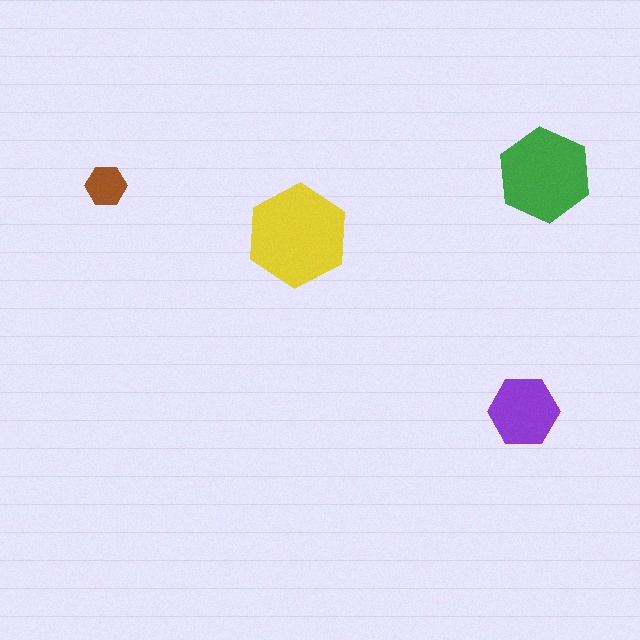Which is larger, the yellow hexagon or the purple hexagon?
The yellow one.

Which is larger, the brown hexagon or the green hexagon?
The green one.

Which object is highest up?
The green hexagon is topmost.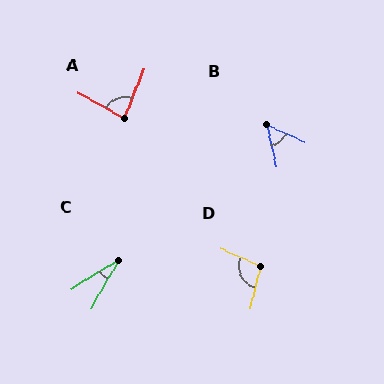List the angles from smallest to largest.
C (29°), B (53°), A (83°), D (99°).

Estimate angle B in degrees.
Approximately 53 degrees.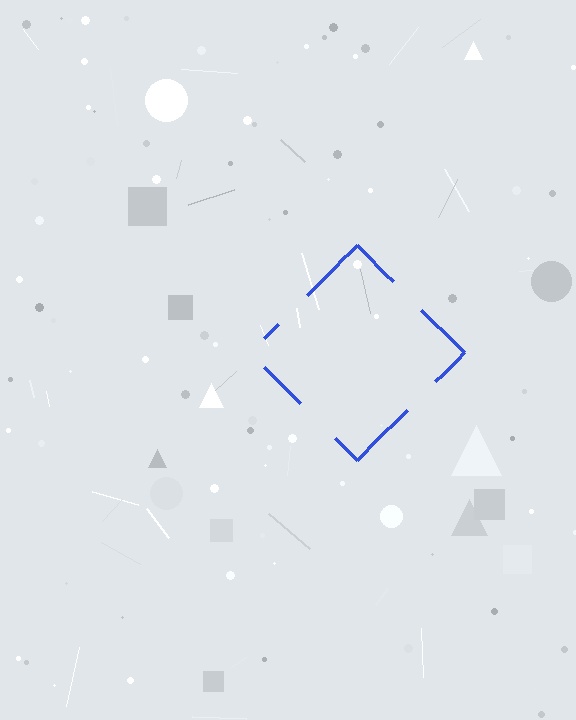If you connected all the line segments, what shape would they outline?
They would outline a diamond.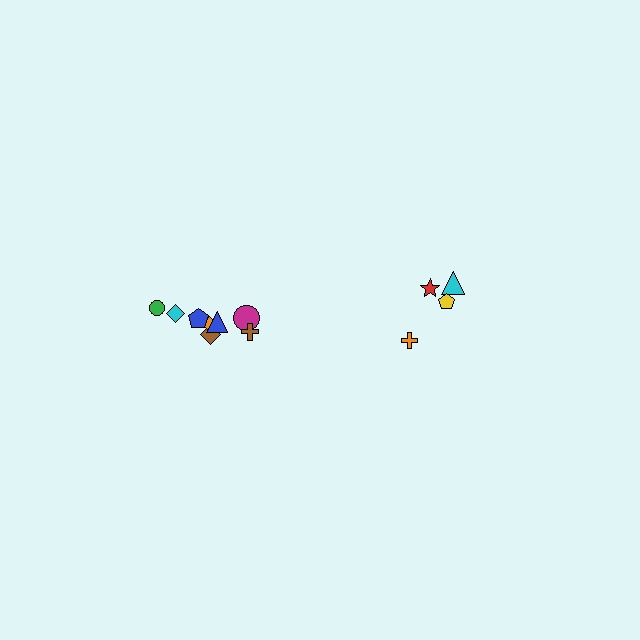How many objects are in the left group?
There are 8 objects.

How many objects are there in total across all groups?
There are 12 objects.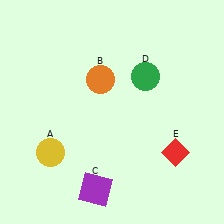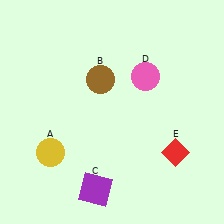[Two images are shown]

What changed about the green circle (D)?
In Image 1, D is green. In Image 2, it changed to pink.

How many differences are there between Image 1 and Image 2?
There are 2 differences between the two images.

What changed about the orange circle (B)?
In Image 1, B is orange. In Image 2, it changed to brown.